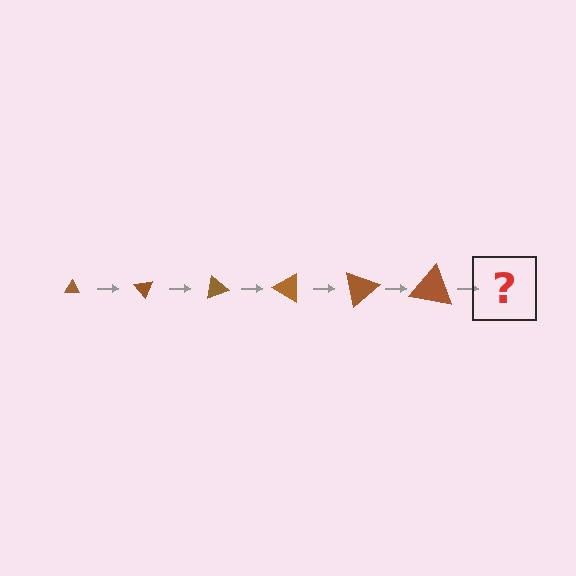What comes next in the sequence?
The next element should be a triangle, larger than the previous one and rotated 300 degrees from the start.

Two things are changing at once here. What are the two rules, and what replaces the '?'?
The two rules are that the triangle grows larger each step and it rotates 50 degrees each step. The '?' should be a triangle, larger than the previous one and rotated 300 degrees from the start.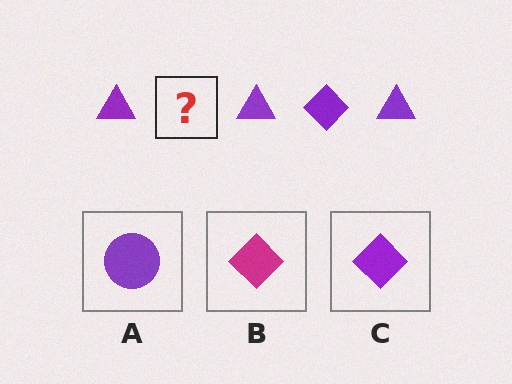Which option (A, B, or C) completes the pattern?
C.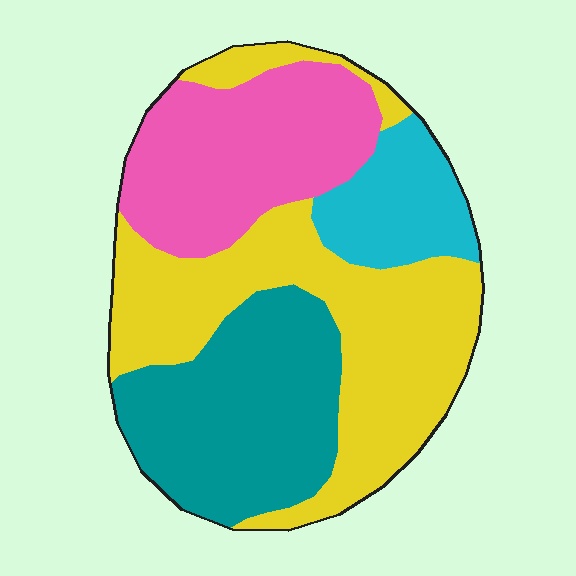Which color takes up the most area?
Yellow, at roughly 40%.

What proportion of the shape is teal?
Teal covers roughly 25% of the shape.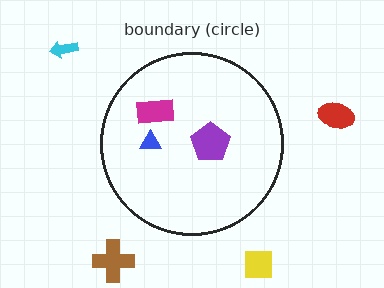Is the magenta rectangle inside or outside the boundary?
Inside.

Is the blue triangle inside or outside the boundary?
Inside.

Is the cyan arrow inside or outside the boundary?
Outside.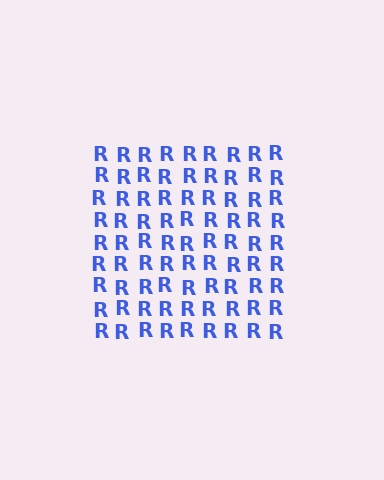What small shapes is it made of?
It is made of small letter R's.